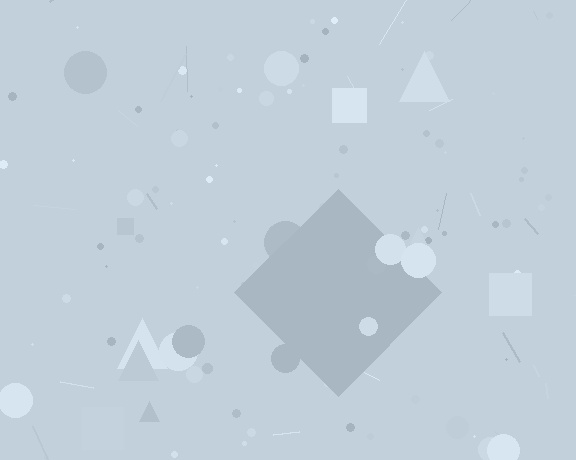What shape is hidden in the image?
A diamond is hidden in the image.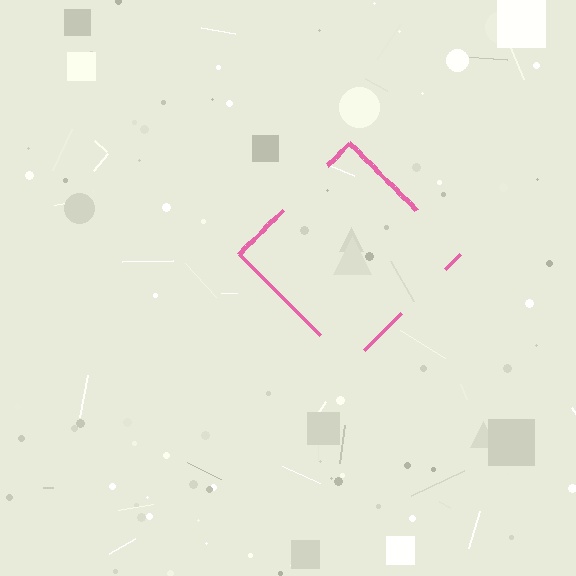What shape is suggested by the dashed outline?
The dashed outline suggests a diamond.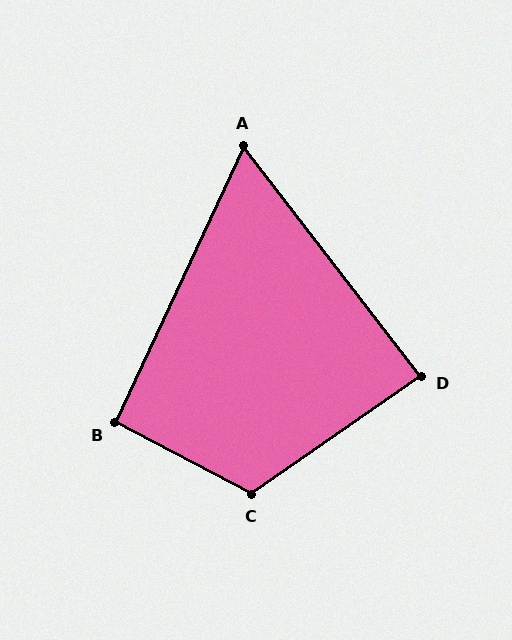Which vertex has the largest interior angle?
C, at approximately 117 degrees.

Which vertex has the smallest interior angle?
A, at approximately 63 degrees.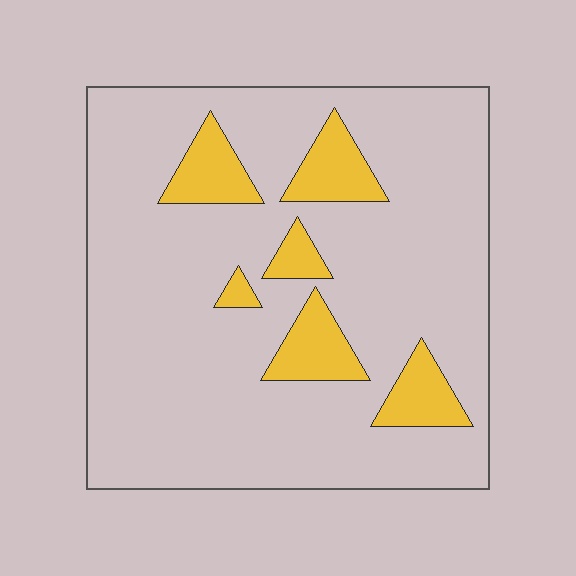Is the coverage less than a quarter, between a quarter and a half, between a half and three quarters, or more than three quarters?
Less than a quarter.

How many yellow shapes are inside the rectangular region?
6.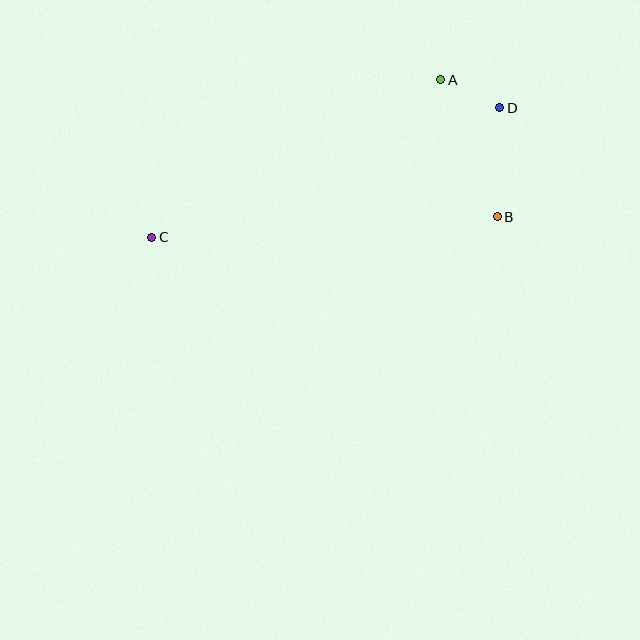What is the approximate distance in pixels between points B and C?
The distance between B and C is approximately 346 pixels.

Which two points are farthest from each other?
Points C and D are farthest from each other.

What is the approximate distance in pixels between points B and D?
The distance between B and D is approximately 109 pixels.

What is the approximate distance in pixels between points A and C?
The distance between A and C is approximately 329 pixels.